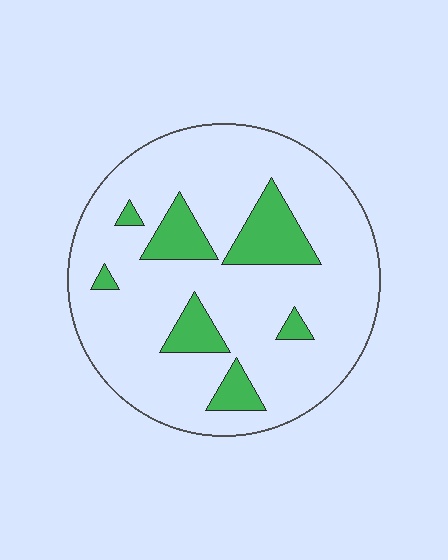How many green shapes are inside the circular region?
7.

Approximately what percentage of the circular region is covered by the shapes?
Approximately 15%.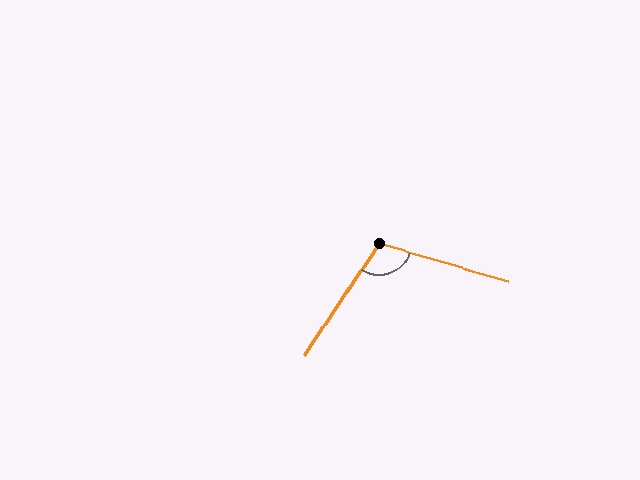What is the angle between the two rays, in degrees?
Approximately 107 degrees.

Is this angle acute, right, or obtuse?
It is obtuse.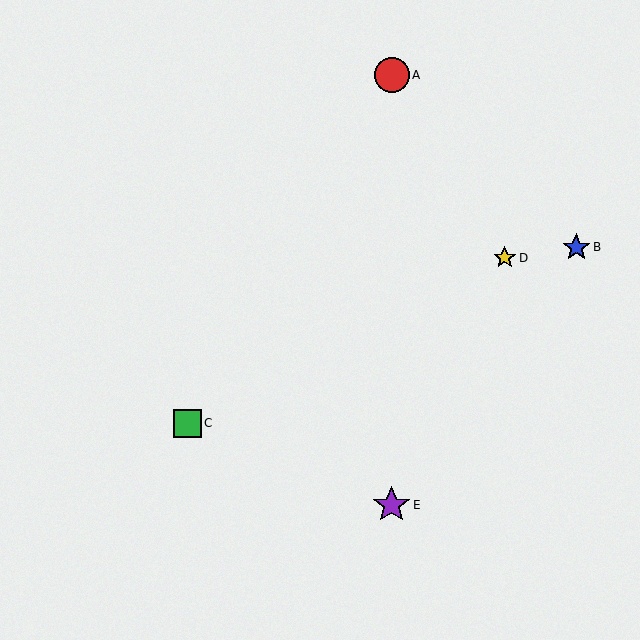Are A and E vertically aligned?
Yes, both are at x≈392.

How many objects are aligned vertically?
2 objects (A, E) are aligned vertically.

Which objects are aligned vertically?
Objects A, E are aligned vertically.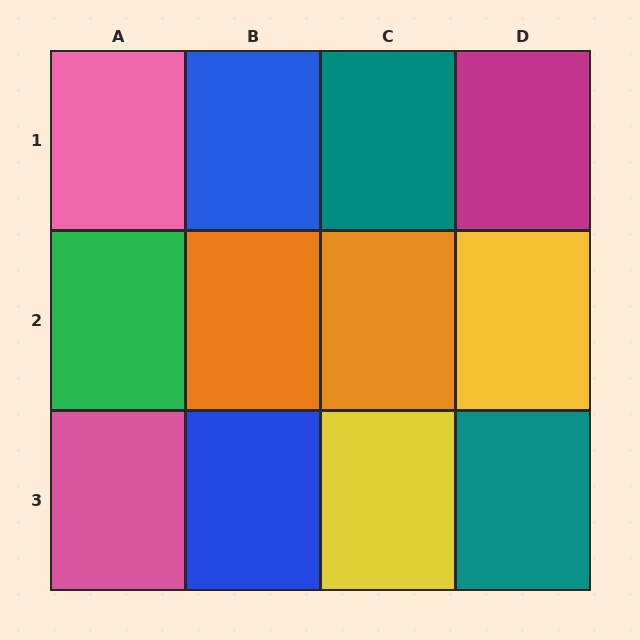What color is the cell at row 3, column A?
Pink.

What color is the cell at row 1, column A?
Pink.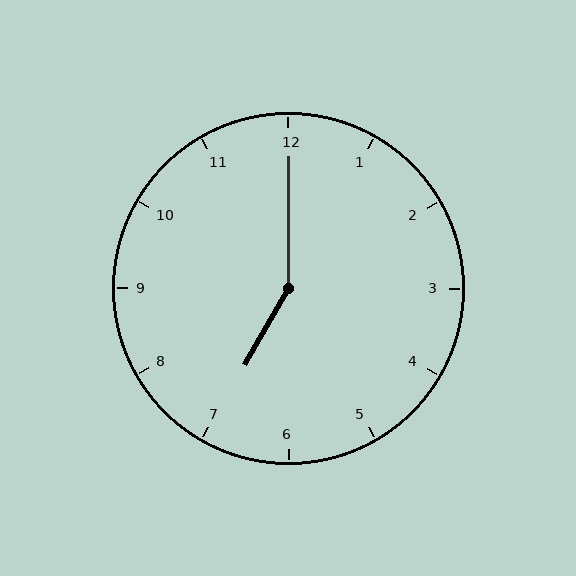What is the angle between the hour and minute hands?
Approximately 150 degrees.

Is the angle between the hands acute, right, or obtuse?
It is obtuse.